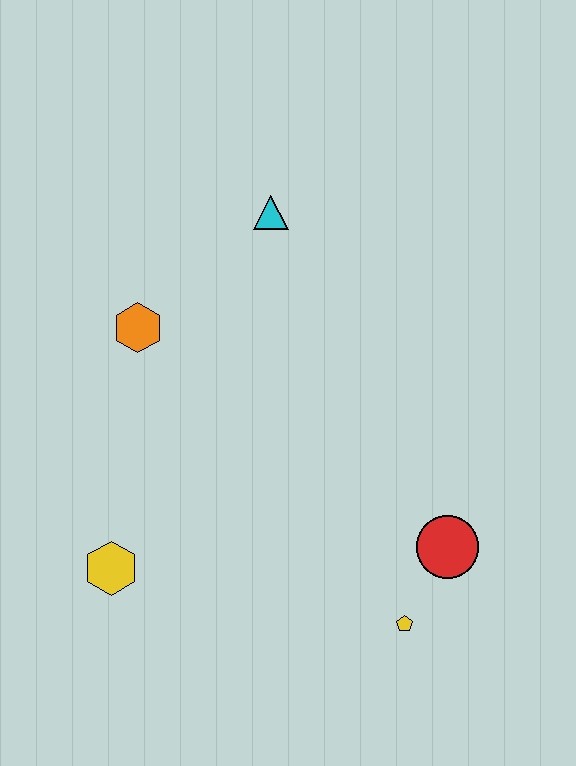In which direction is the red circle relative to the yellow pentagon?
The red circle is above the yellow pentagon.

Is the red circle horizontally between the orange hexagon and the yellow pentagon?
No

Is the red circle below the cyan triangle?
Yes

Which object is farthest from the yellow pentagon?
The cyan triangle is farthest from the yellow pentagon.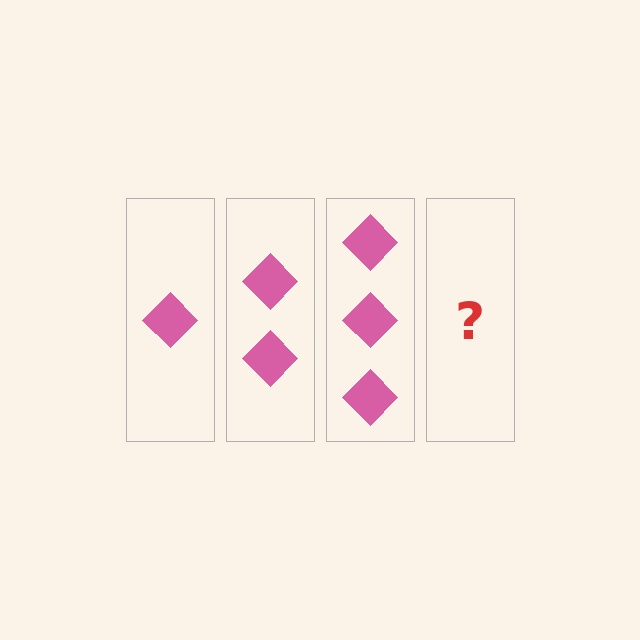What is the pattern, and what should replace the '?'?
The pattern is that each step adds one more diamond. The '?' should be 4 diamonds.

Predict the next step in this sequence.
The next step is 4 diamonds.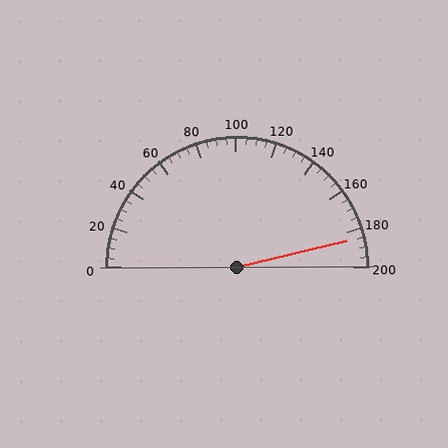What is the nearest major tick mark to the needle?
The nearest major tick mark is 180.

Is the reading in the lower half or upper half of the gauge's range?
The reading is in the upper half of the range (0 to 200).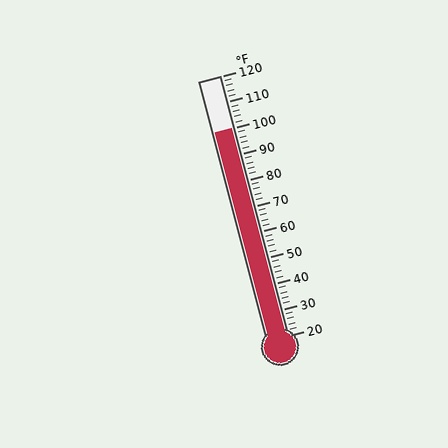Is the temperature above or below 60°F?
The temperature is above 60°F.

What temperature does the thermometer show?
The thermometer shows approximately 100°F.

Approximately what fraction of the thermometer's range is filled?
The thermometer is filled to approximately 80% of its range.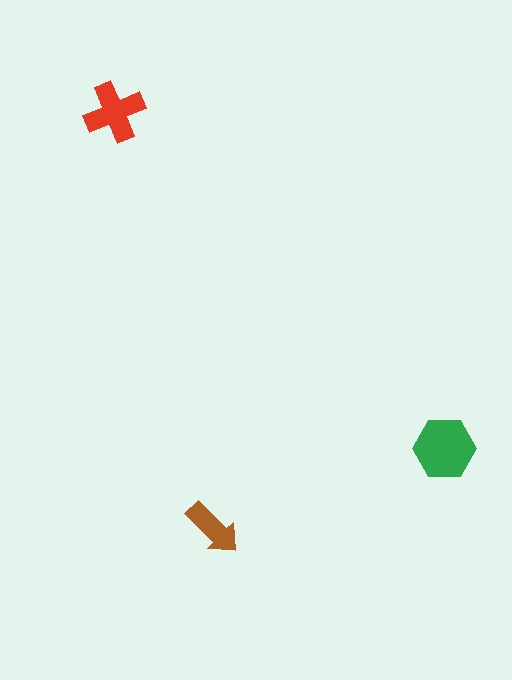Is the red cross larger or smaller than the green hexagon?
Smaller.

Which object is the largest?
The green hexagon.